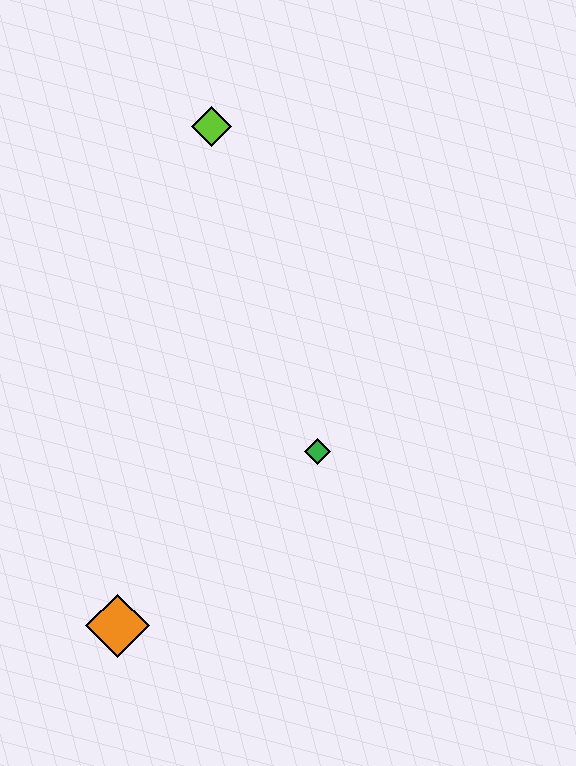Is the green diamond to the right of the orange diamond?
Yes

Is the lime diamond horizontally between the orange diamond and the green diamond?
Yes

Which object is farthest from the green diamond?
The lime diamond is farthest from the green diamond.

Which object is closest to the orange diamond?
The green diamond is closest to the orange diamond.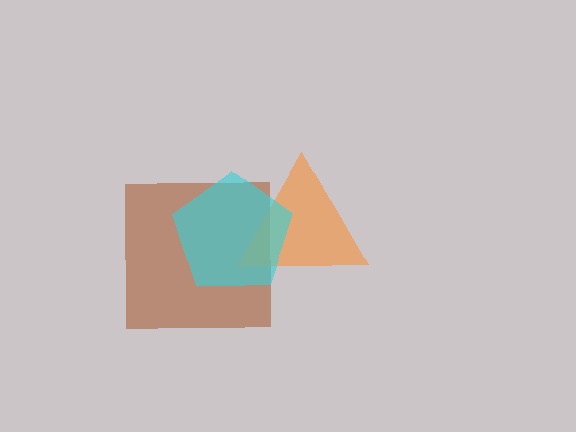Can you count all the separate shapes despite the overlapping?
Yes, there are 3 separate shapes.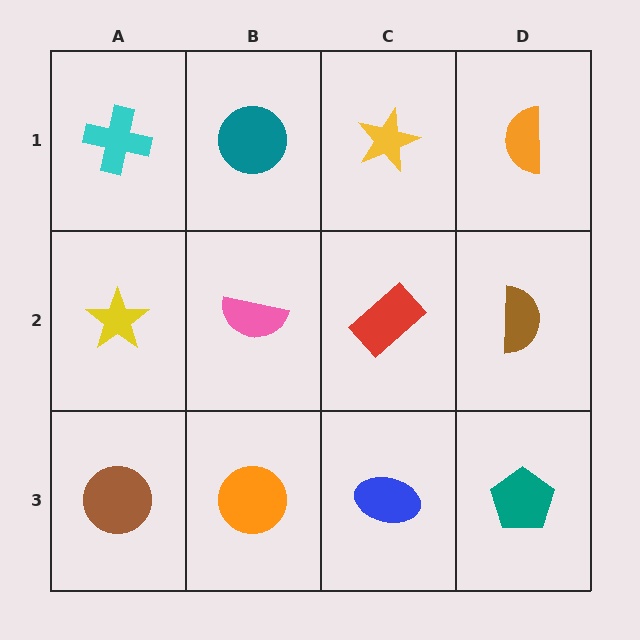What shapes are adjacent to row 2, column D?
An orange semicircle (row 1, column D), a teal pentagon (row 3, column D), a red rectangle (row 2, column C).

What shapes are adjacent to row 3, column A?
A yellow star (row 2, column A), an orange circle (row 3, column B).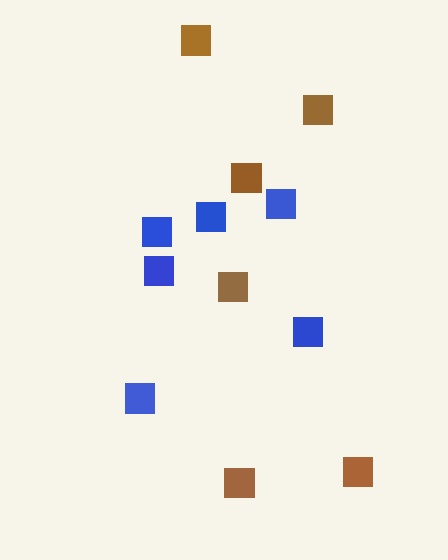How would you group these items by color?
There are 2 groups: one group of brown squares (6) and one group of blue squares (6).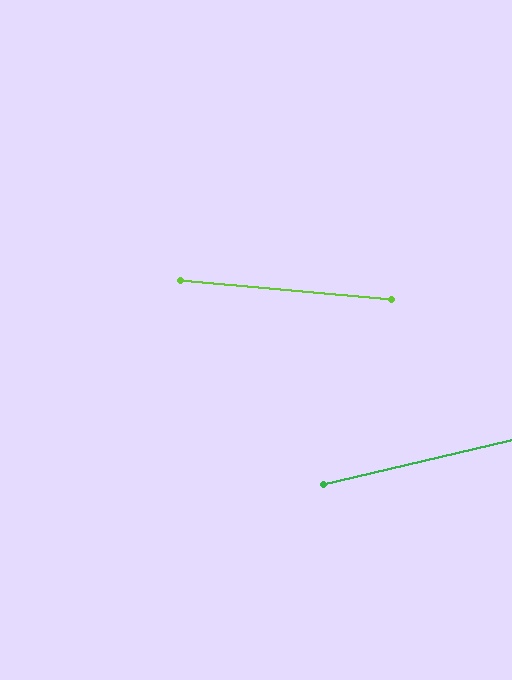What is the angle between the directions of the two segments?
Approximately 18 degrees.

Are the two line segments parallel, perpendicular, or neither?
Neither parallel nor perpendicular — they differ by about 18°.